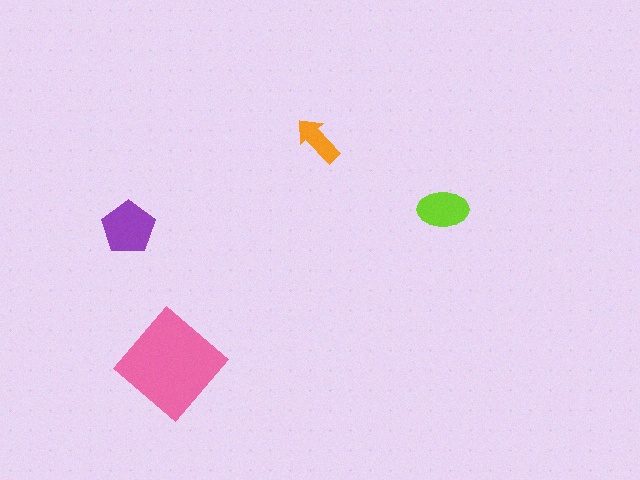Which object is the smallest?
The orange arrow.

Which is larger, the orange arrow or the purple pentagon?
The purple pentagon.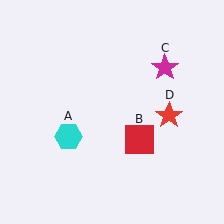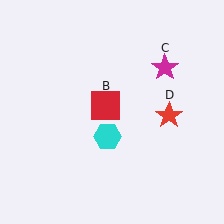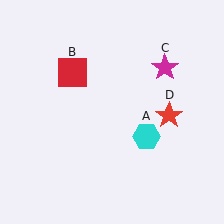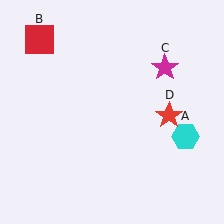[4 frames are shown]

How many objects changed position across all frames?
2 objects changed position: cyan hexagon (object A), red square (object B).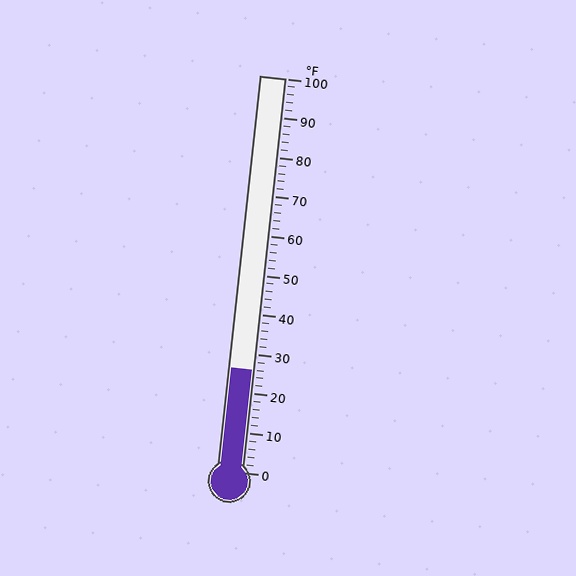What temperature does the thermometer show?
The thermometer shows approximately 26°F.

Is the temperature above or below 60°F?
The temperature is below 60°F.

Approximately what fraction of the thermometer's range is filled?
The thermometer is filled to approximately 25% of its range.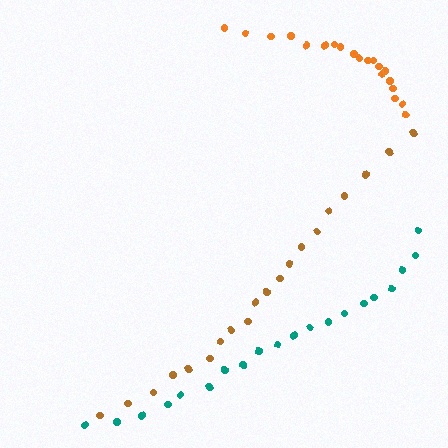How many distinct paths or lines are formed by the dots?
There are 3 distinct paths.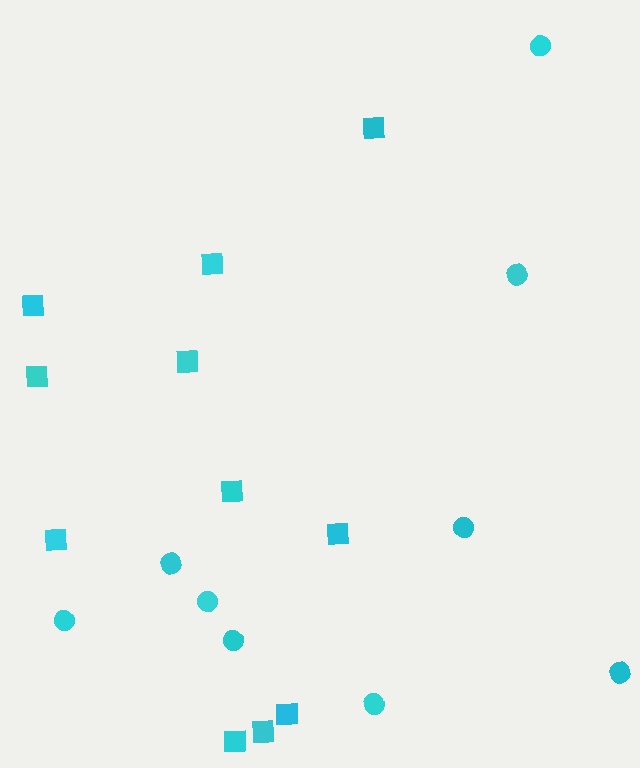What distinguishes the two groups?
There are 2 groups: one group of squares (11) and one group of circles (9).